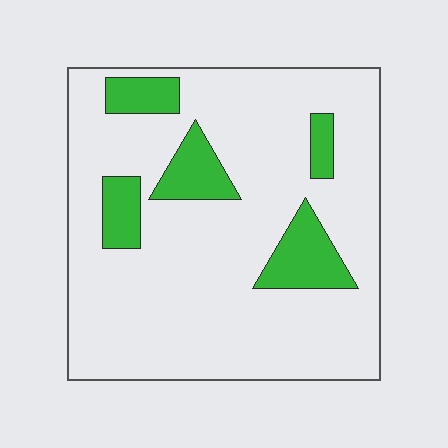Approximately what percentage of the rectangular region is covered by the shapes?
Approximately 15%.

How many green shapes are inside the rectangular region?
5.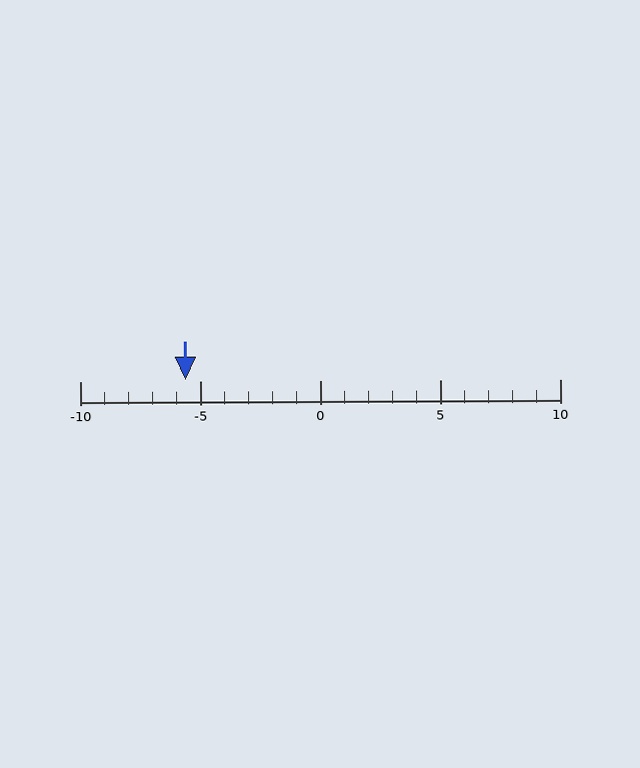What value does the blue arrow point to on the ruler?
The blue arrow points to approximately -6.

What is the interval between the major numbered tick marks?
The major tick marks are spaced 5 units apart.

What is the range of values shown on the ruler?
The ruler shows values from -10 to 10.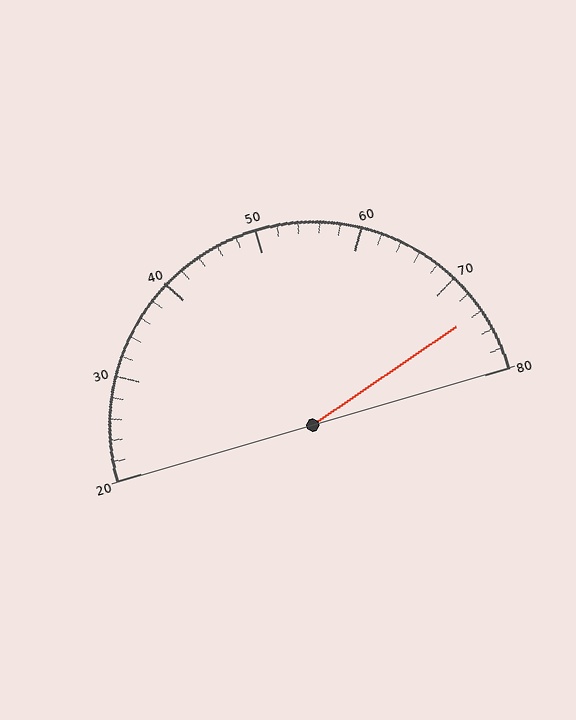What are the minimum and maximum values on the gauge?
The gauge ranges from 20 to 80.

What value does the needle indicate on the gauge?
The needle indicates approximately 74.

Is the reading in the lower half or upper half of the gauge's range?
The reading is in the upper half of the range (20 to 80).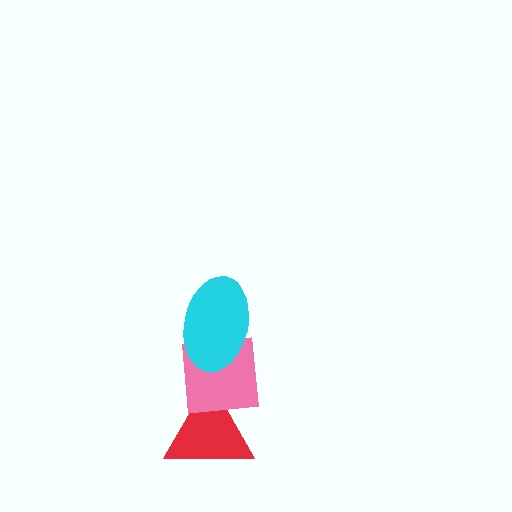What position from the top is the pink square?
The pink square is 2nd from the top.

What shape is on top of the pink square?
The cyan ellipse is on top of the pink square.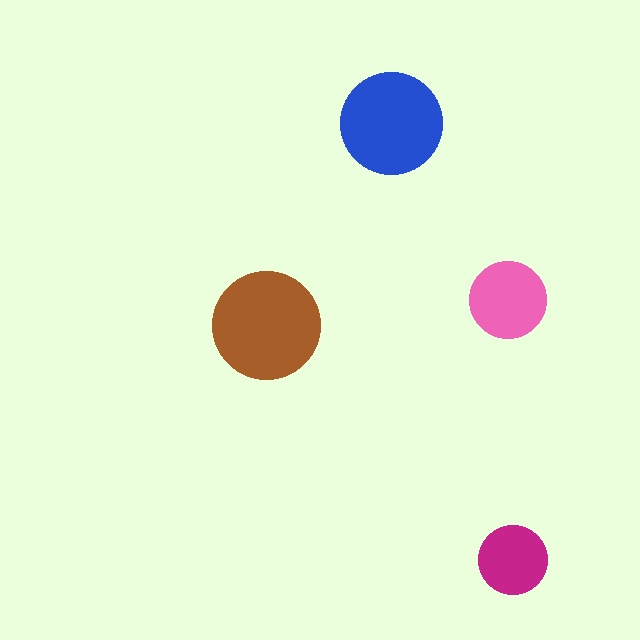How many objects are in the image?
There are 4 objects in the image.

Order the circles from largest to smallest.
the brown one, the blue one, the pink one, the magenta one.